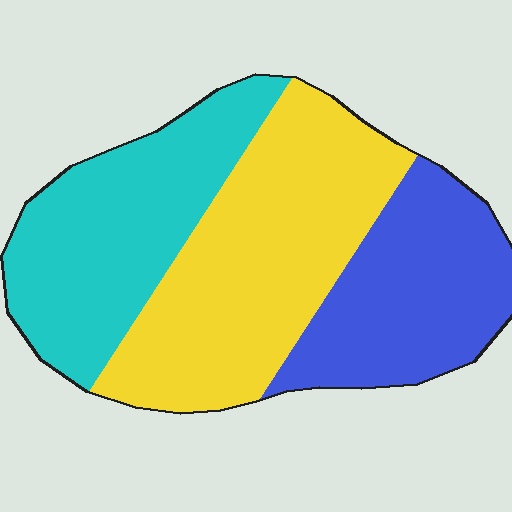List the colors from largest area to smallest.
From largest to smallest: yellow, cyan, blue.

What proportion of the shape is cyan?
Cyan covers around 30% of the shape.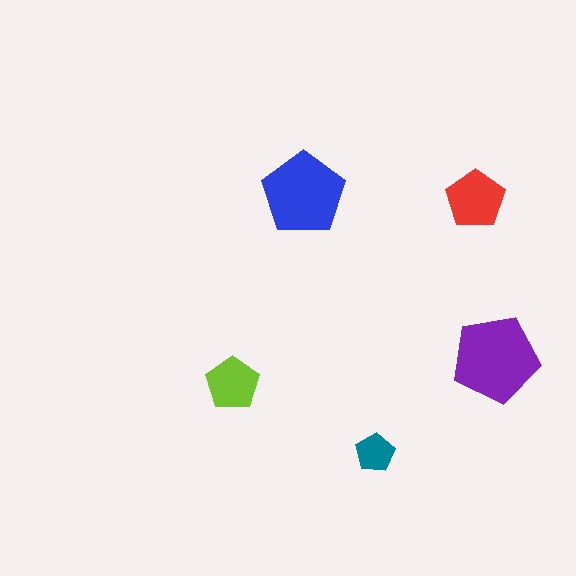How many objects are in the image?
There are 5 objects in the image.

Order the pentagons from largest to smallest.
the purple one, the blue one, the red one, the lime one, the teal one.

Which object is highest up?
The blue pentagon is topmost.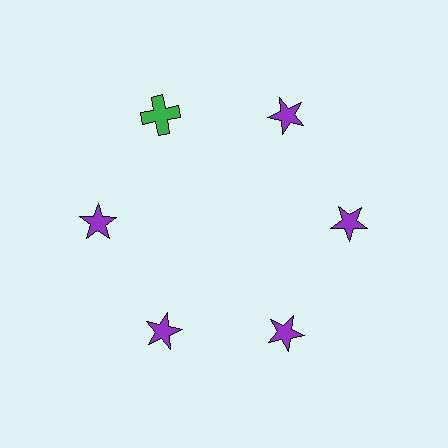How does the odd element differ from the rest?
It differs in both color (green instead of purple) and shape (cross instead of star).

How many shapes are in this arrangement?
There are 6 shapes arranged in a ring pattern.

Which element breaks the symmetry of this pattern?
The green cross at roughly the 11 o'clock position breaks the symmetry. All other shapes are purple stars.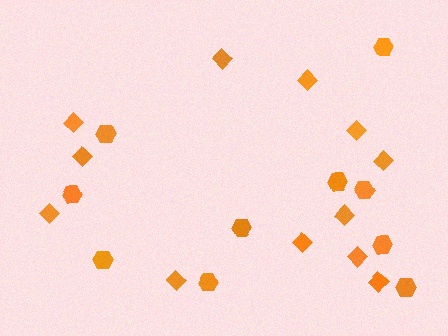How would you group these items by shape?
There are 2 groups: one group of hexagons (10) and one group of diamonds (12).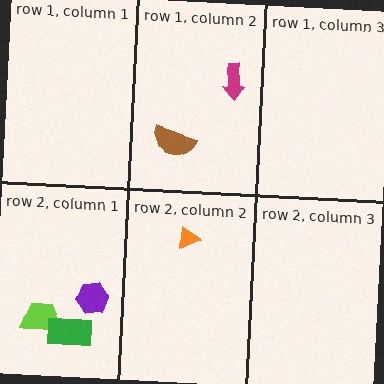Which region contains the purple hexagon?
The row 2, column 1 region.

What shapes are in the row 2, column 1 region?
The lime trapezoid, the purple hexagon, the green rectangle.